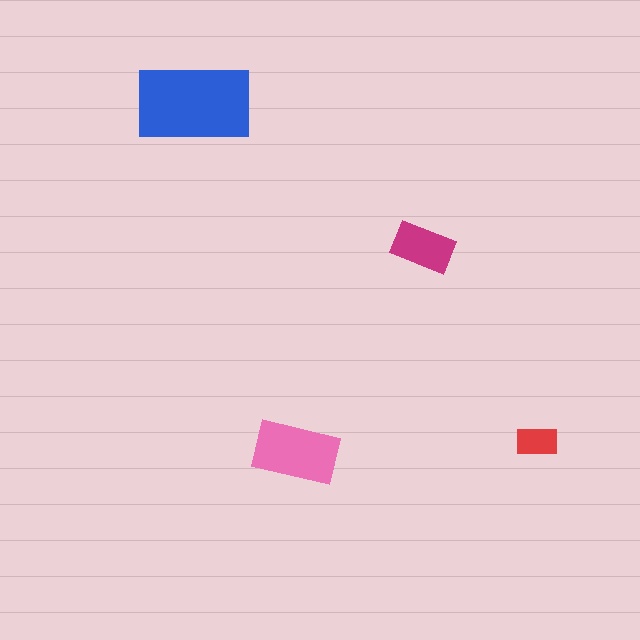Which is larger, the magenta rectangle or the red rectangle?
The magenta one.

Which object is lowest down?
The pink rectangle is bottommost.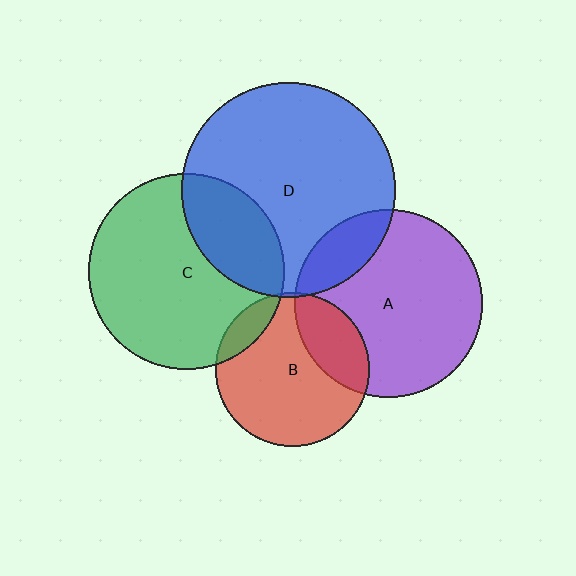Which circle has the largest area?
Circle D (blue).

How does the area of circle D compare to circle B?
Approximately 2.0 times.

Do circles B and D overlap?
Yes.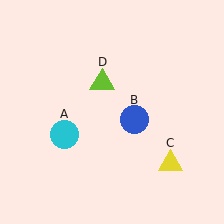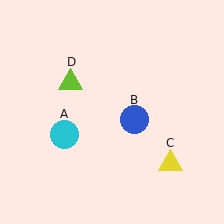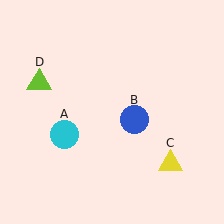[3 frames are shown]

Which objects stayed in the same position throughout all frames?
Cyan circle (object A) and blue circle (object B) and yellow triangle (object C) remained stationary.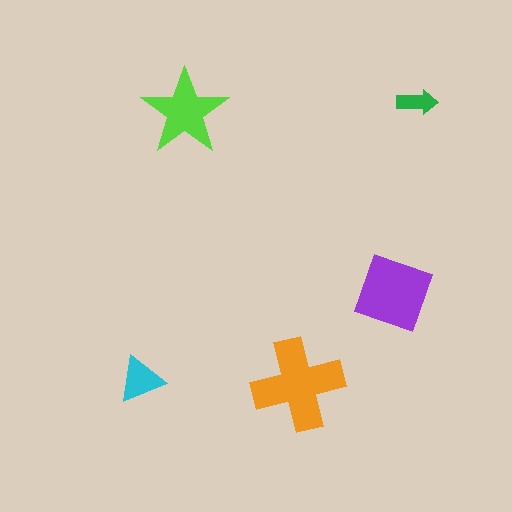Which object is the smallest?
The green arrow.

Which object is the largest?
The orange cross.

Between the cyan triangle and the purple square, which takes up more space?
The purple square.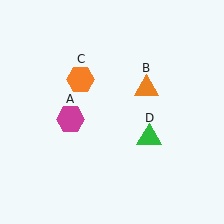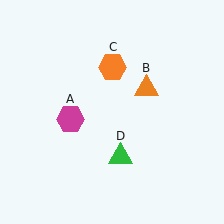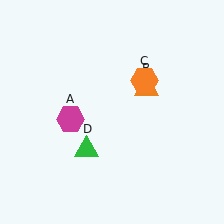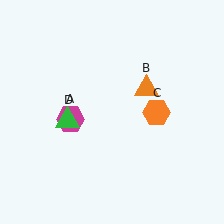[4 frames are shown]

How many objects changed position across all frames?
2 objects changed position: orange hexagon (object C), green triangle (object D).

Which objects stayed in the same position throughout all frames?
Magenta hexagon (object A) and orange triangle (object B) remained stationary.